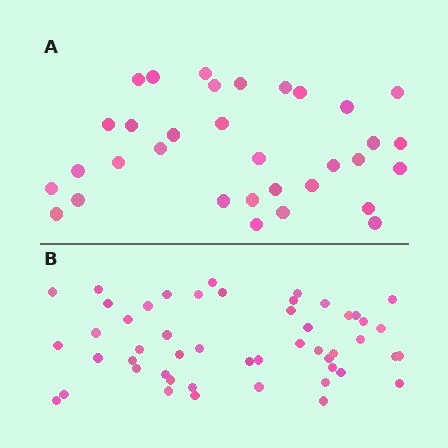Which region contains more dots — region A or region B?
Region B (the bottom region) has more dots.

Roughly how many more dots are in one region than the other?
Region B has approximately 15 more dots than region A.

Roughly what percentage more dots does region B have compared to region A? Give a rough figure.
About 50% more.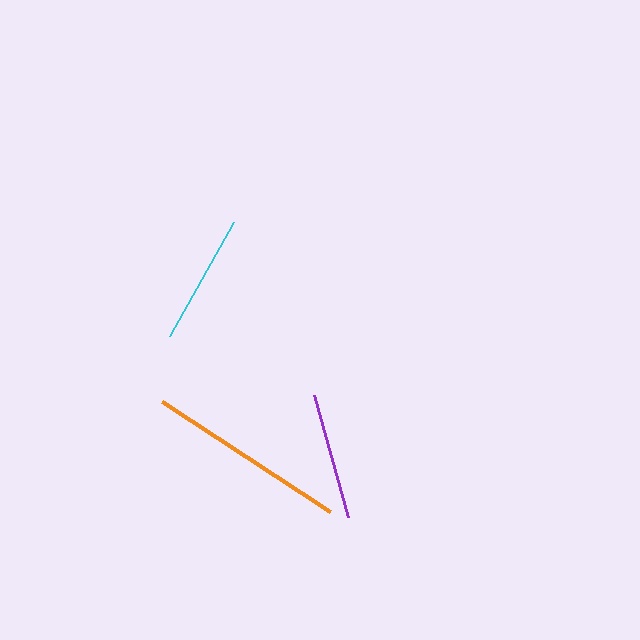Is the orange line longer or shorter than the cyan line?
The orange line is longer than the cyan line.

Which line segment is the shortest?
The purple line is the shortest at approximately 126 pixels.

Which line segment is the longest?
The orange line is the longest at approximately 200 pixels.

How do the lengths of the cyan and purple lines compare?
The cyan and purple lines are approximately the same length.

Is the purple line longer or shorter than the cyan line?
The cyan line is longer than the purple line.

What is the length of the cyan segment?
The cyan segment is approximately 130 pixels long.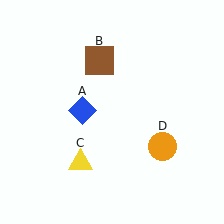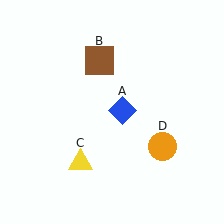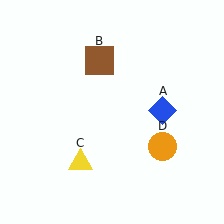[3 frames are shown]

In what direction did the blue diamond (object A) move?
The blue diamond (object A) moved right.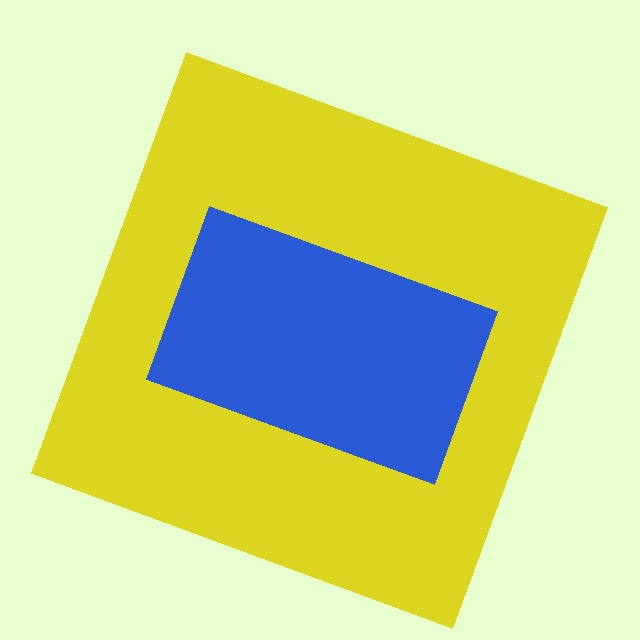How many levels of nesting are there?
2.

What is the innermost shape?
The blue rectangle.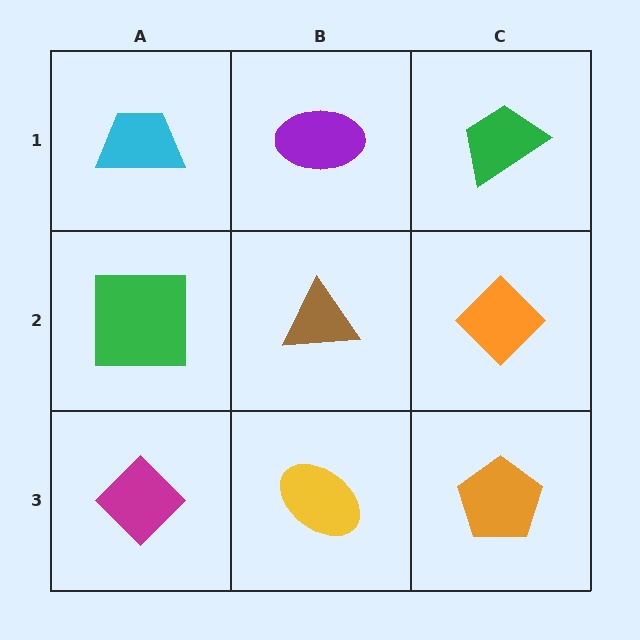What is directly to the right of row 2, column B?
An orange diamond.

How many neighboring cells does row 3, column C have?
2.